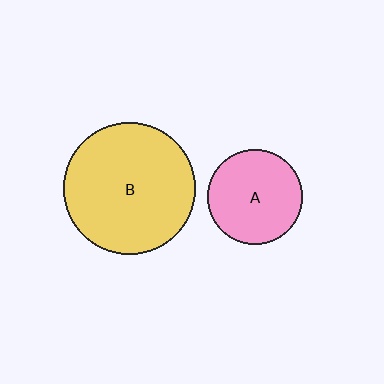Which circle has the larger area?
Circle B (yellow).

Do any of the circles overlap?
No, none of the circles overlap.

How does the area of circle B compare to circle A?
Approximately 1.9 times.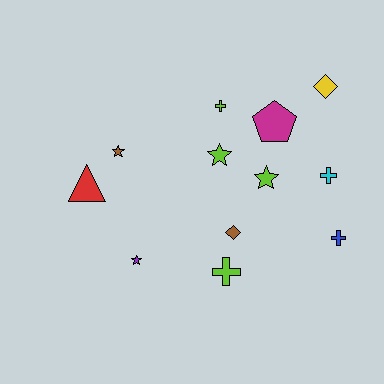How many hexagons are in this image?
There are no hexagons.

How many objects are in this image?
There are 12 objects.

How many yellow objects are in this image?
There is 1 yellow object.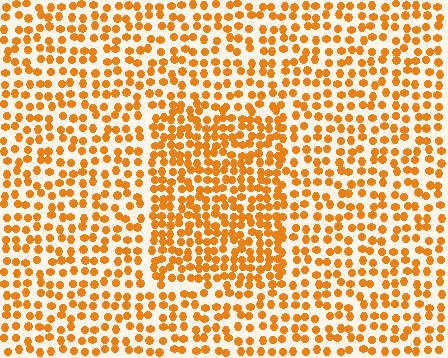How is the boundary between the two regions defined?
The boundary is defined by a change in element density (approximately 1.6x ratio). All elements are the same color, size, and shape.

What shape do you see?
I see a rectangle.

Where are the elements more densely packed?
The elements are more densely packed inside the rectangle boundary.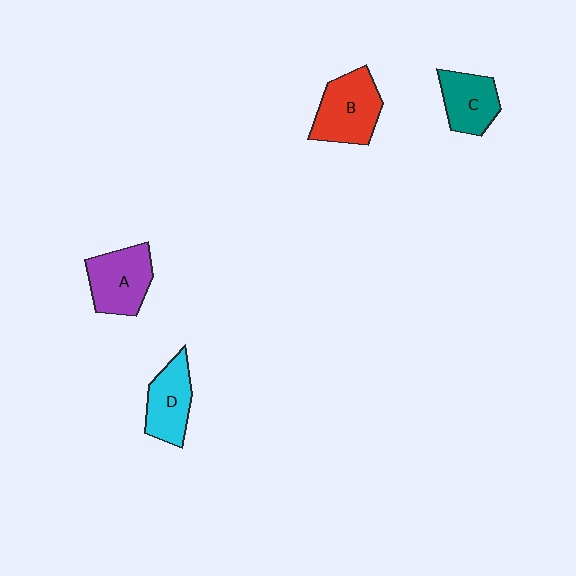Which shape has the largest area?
Shape B (red).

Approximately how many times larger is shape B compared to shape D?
Approximately 1.2 times.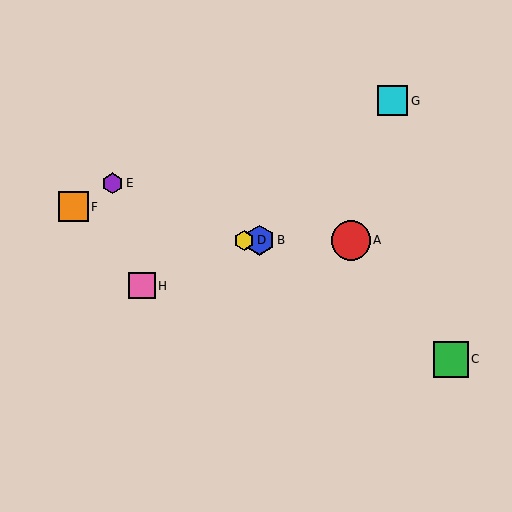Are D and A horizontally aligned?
Yes, both are at y≈240.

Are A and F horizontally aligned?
No, A is at y≈240 and F is at y≈207.